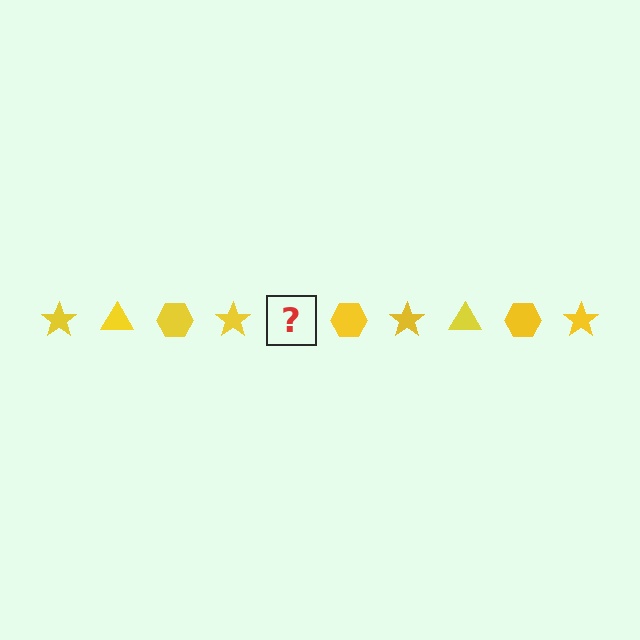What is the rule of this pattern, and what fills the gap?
The rule is that the pattern cycles through star, triangle, hexagon shapes in yellow. The gap should be filled with a yellow triangle.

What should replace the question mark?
The question mark should be replaced with a yellow triangle.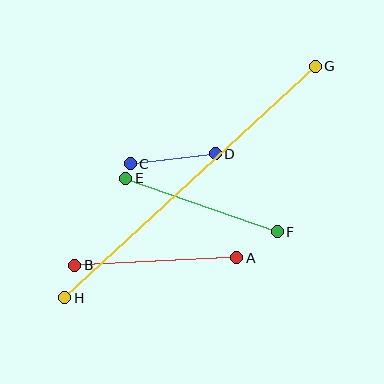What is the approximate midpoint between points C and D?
The midpoint is at approximately (173, 159) pixels.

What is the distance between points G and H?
The distance is approximately 341 pixels.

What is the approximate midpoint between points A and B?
The midpoint is at approximately (156, 262) pixels.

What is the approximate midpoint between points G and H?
The midpoint is at approximately (190, 182) pixels.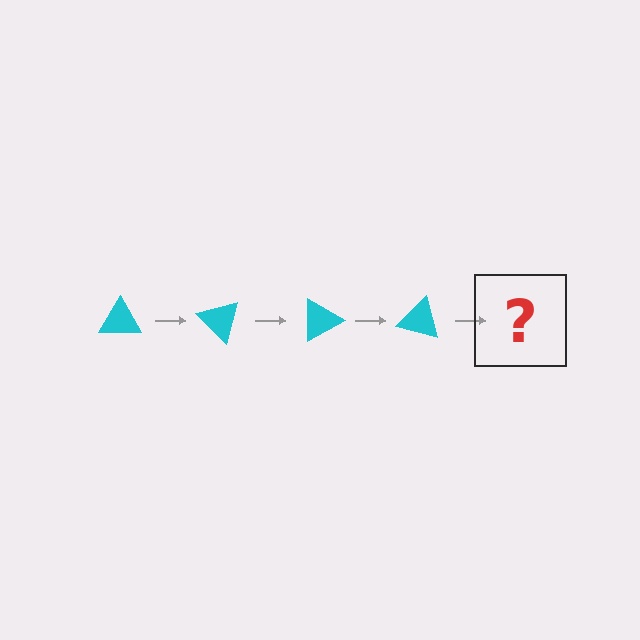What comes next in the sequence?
The next element should be a cyan triangle rotated 180 degrees.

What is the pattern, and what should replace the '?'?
The pattern is that the triangle rotates 45 degrees each step. The '?' should be a cyan triangle rotated 180 degrees.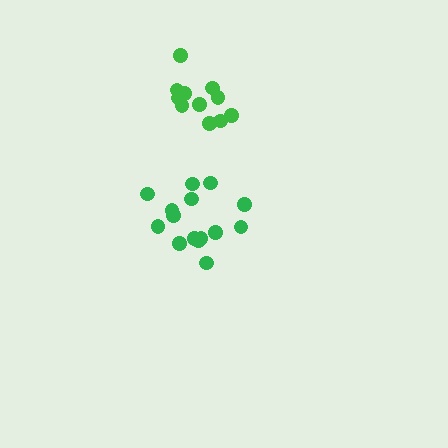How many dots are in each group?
Group 1: 11 dots, Group 2: 15 dots (26 total).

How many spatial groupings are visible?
There are 2 spatial groupings.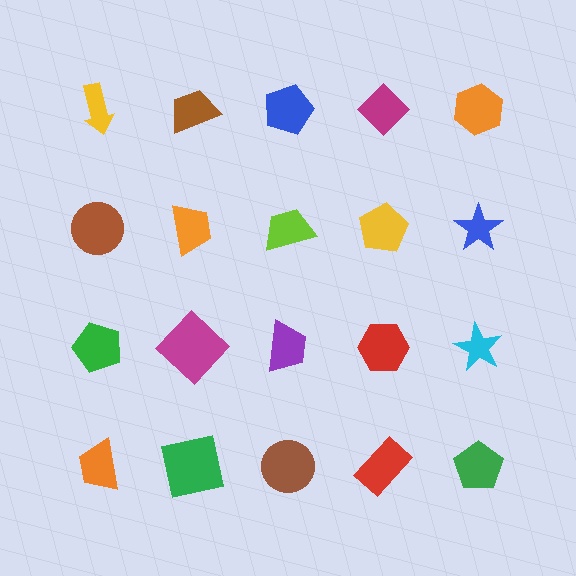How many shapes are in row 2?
5 shapes.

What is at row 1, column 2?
A brown trapezoid.